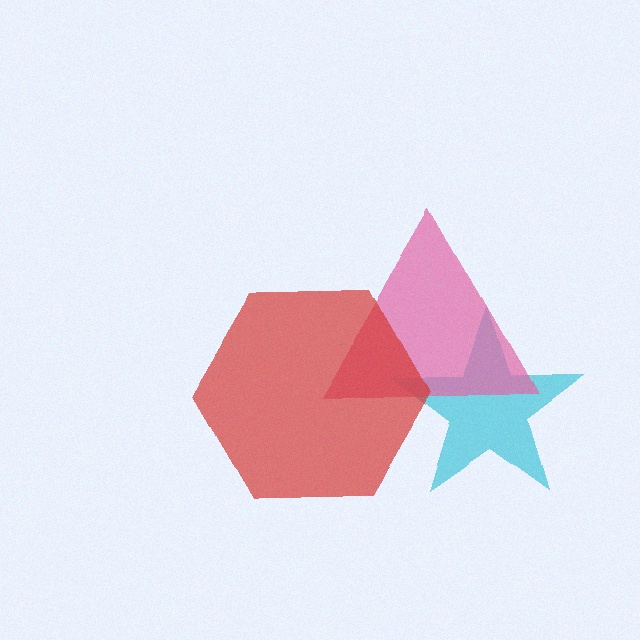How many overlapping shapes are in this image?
There are 3 overlapping shapes in the image.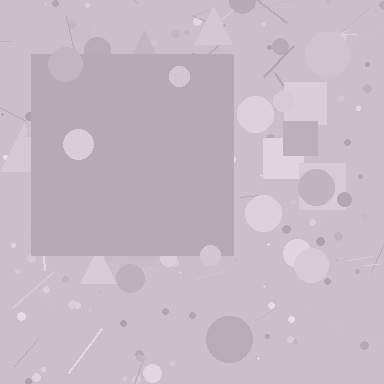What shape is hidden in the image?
A square is hidden in the image.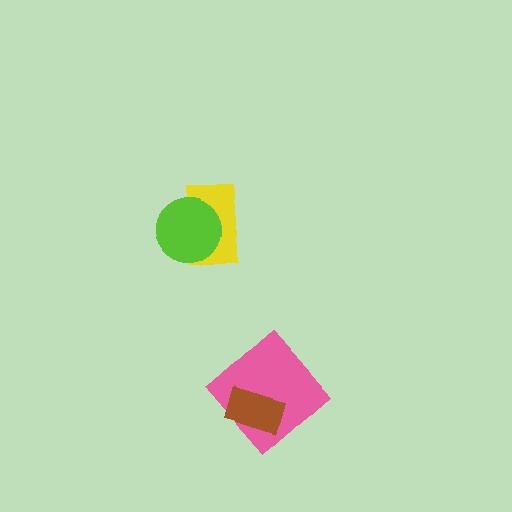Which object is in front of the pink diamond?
The brown rectangle is in front of the pink diamond.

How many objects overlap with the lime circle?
1 object overlaps with the lime circle.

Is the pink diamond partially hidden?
Yes, it is partially covered by another shape.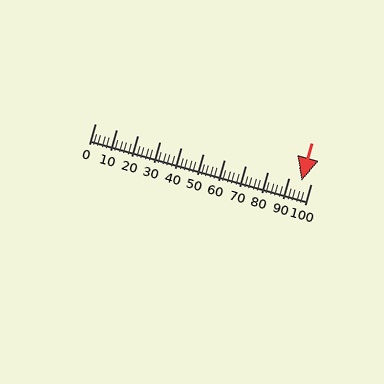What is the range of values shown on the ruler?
The ruler shows values from 0 to 100.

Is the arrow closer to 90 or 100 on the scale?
The arrow is closer to 100.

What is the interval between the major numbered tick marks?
The major tick marks are spaced 10 units apart.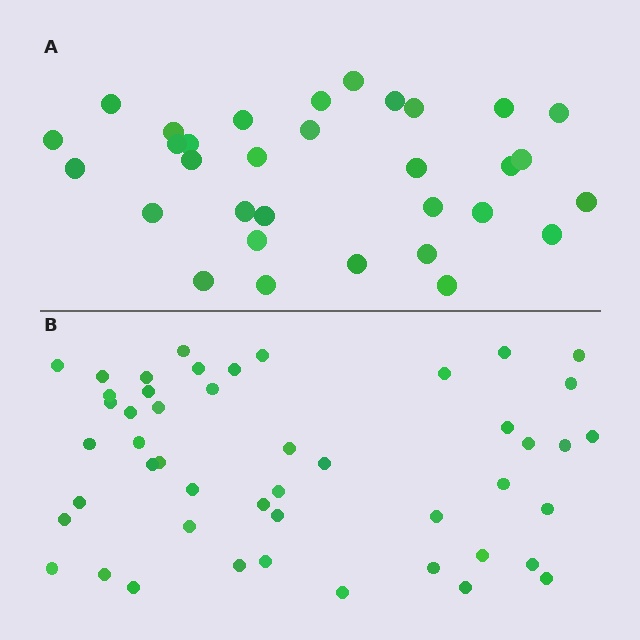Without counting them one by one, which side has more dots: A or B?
Region B (the bottom region) has more dots.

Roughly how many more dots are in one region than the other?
Region B has approximately 15 more dots than region A.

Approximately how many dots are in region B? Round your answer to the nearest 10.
About 50 dots. (The exact count is 48, which rounds to 50.)